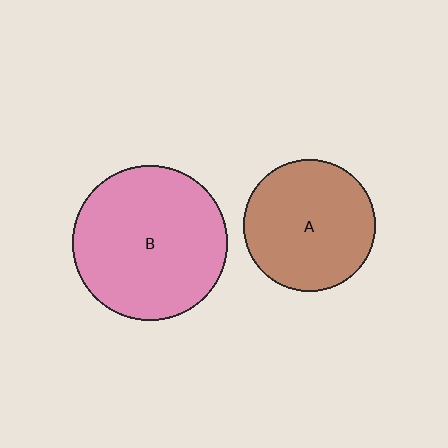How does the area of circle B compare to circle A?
Approximately 1.4 times.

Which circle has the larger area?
Circle B (pink).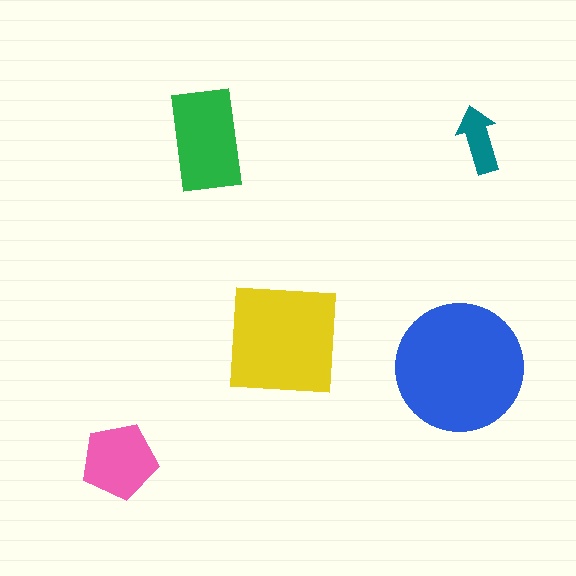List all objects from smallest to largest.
The teal arrow, the pink pentagon, the green rectangle, the yellow square, the blue circle.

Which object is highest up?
The teal arrow is topmost.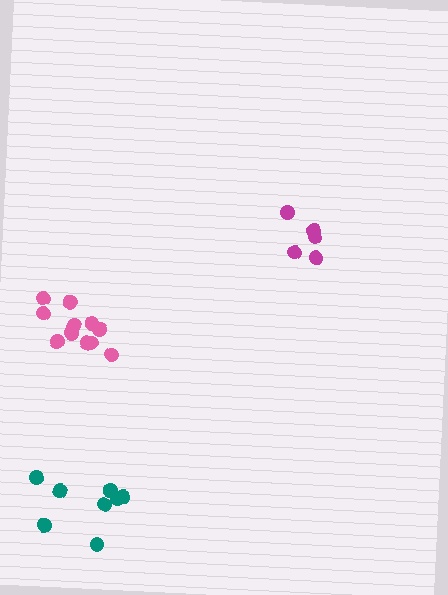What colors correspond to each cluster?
The clusters are colored: magenta, pink, teal.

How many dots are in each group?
Group 1: 5 dots, Group 2: 11 dots, Group 3: 8 dots (24 total).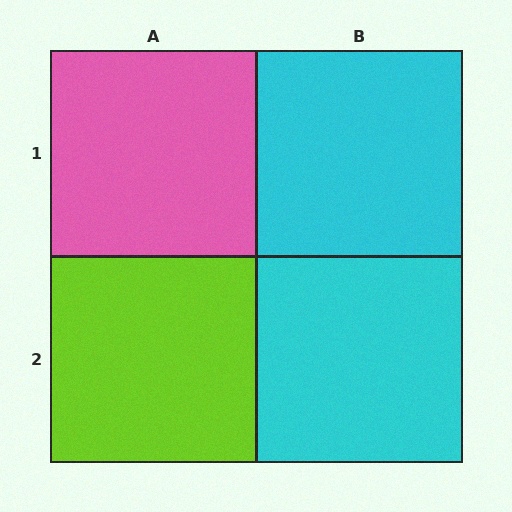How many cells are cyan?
2 cells are cyan.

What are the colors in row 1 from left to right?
Pink, cyan.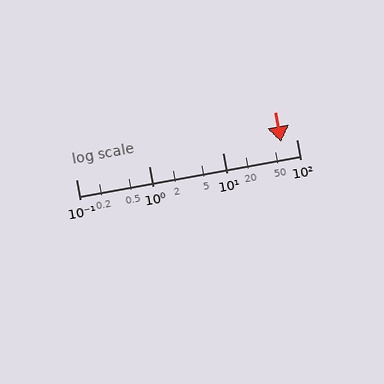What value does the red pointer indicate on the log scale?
The pointer indicates approximately 62.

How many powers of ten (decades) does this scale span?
The scale spans 3 decades, from 0.1 to 100.